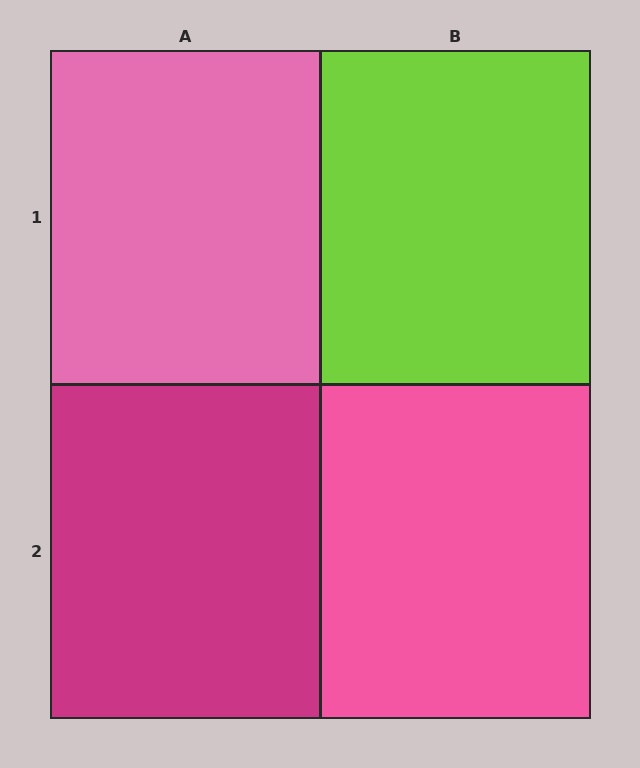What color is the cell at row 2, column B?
Pink.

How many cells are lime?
1 cell is lime.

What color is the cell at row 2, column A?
Magenta.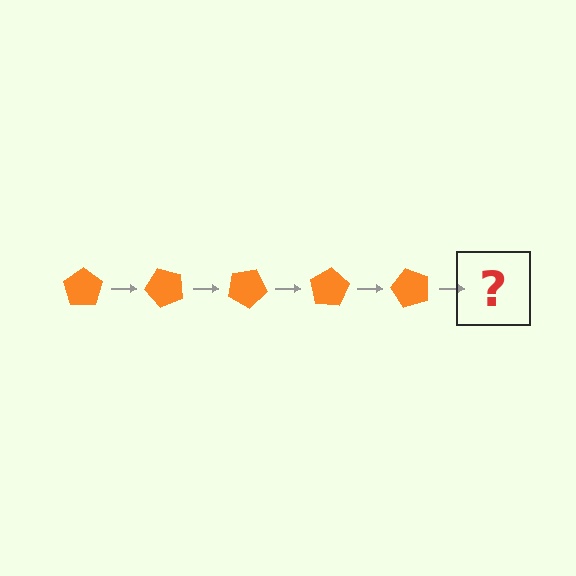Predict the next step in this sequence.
The next step is an orange pentagon rotated 250 degrees.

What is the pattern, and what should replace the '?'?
The pattern is that the pentagon rotates 50 degrees each step. The '?' should be an orange pentagon rotated 250 degrees.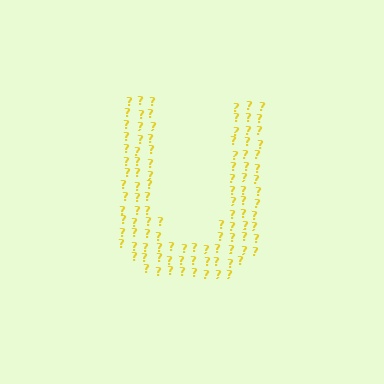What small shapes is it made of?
It is made of small question marks.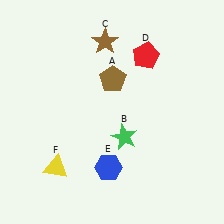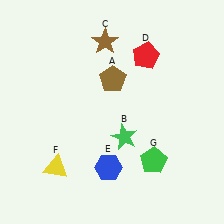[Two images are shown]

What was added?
A green pentagon (G) was added in Image 2.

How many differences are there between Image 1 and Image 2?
There is 1 difference between the two images.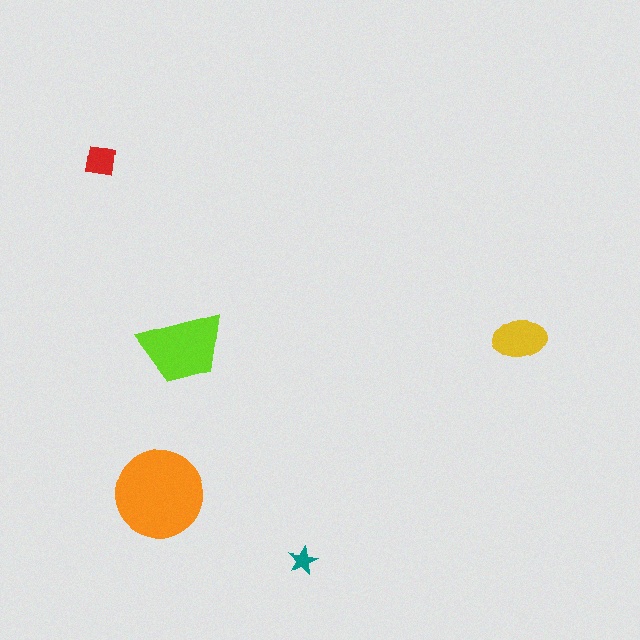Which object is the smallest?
The teal star.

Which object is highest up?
The red square is topmost.